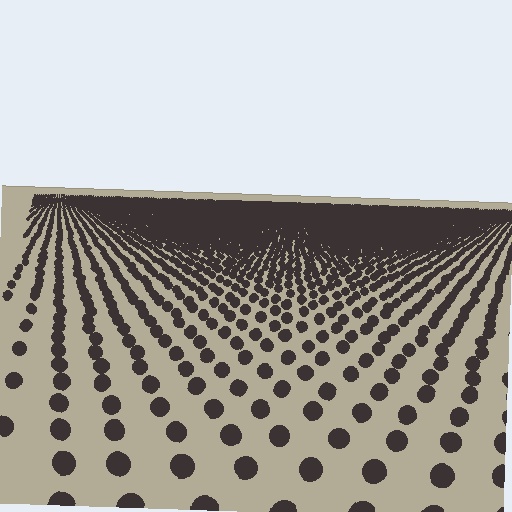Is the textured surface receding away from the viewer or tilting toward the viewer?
The surface is receding away from the viewer. Texture elements get smaller and denser toward the top.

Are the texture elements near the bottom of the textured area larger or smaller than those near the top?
Larger. Near the bottom, elements are closer to the viewer and appear at a bigger on-screen size.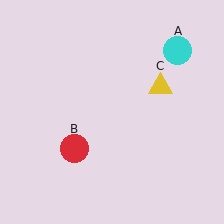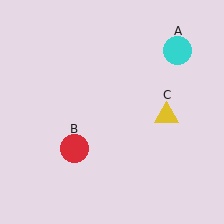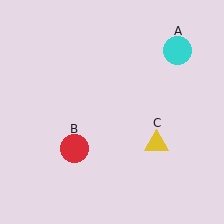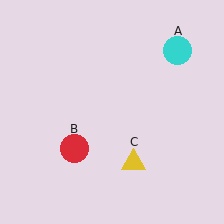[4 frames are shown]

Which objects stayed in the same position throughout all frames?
Cyan circle (object A) and red circle (object B) remained stationary.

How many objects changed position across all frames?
1 object changed position: yellow triangle (object C).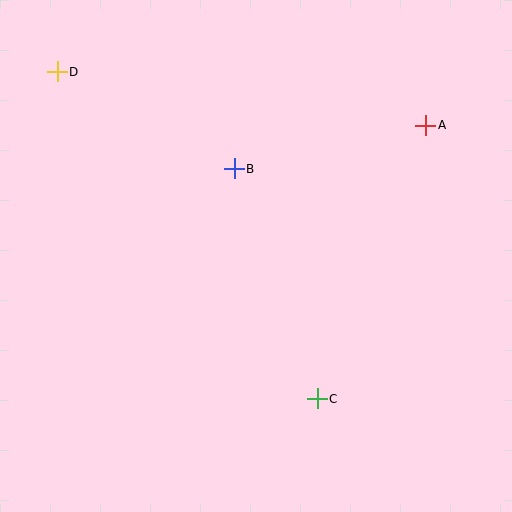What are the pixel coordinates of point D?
Point D is at (57, 72).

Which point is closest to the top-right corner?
Point A is closest to the top-right corner.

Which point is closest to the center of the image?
Point B at (234, 169) is closest to the center.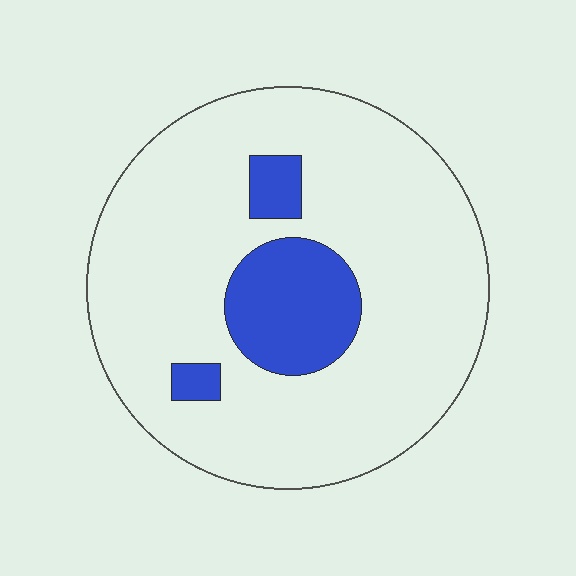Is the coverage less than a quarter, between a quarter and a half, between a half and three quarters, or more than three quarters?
Less than a quarter.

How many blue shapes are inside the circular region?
3.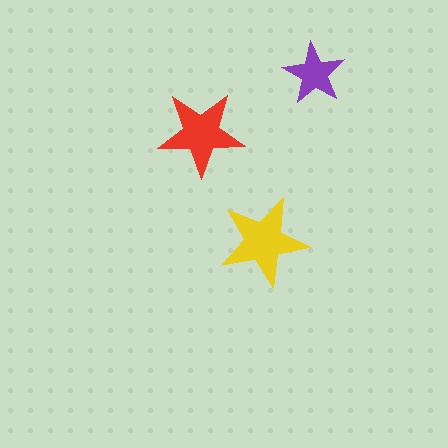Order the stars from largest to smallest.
the yellow one, the red one, the purple one.